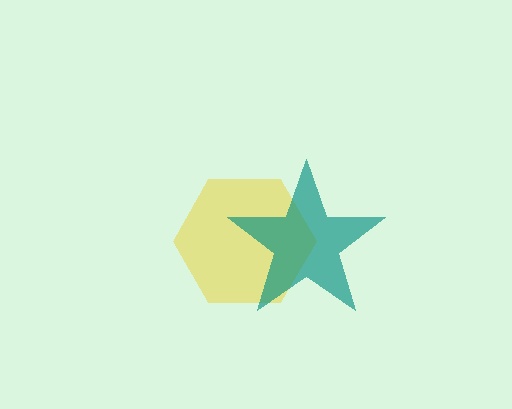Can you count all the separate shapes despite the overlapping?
Yes, there are 2 separate shapes.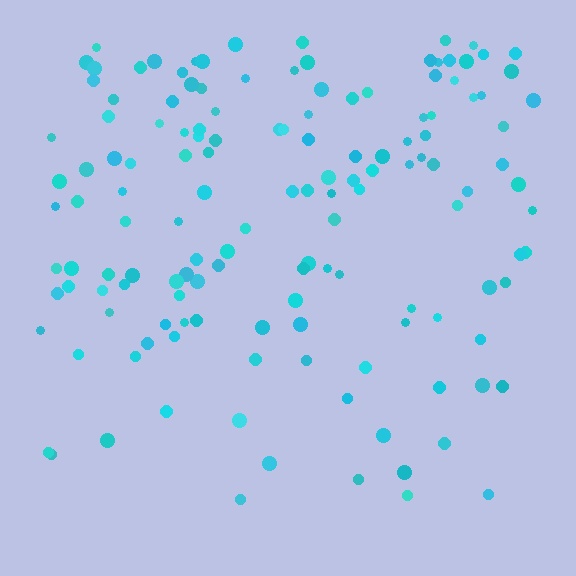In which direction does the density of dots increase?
From bottom to top, with the top side densest.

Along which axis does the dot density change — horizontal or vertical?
Vertical.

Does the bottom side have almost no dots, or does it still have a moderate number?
Still a moderate number, just noticeably fewer than the top.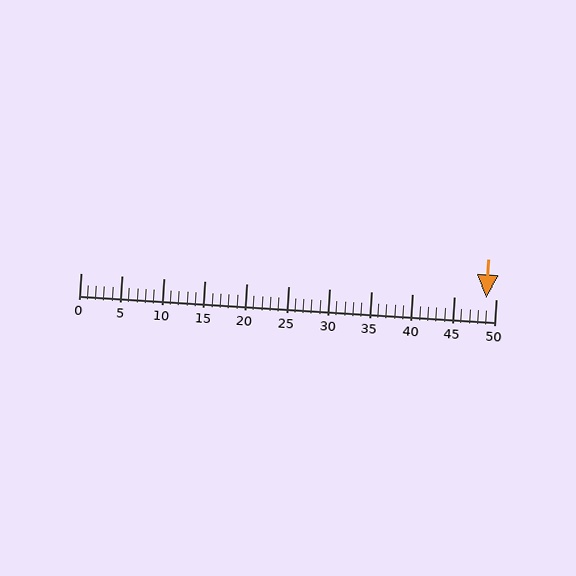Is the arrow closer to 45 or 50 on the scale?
The arrow is closer to 50.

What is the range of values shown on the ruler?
The ruler shows values from 0 to 50.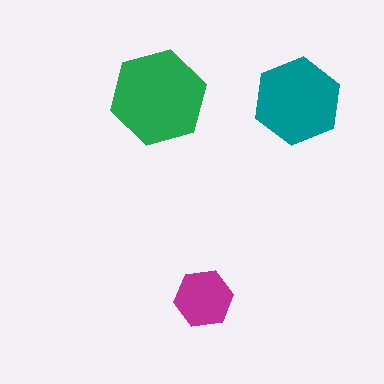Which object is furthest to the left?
The green hexagon is leftmost.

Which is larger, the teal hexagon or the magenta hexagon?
The teal one.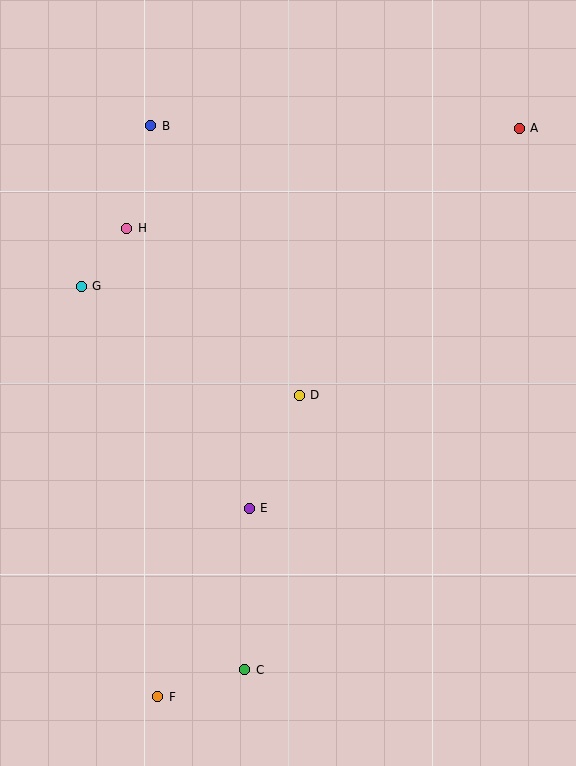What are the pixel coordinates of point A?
Point A is at (519, 128).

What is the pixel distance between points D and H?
The distance between D and H is 240 pixels.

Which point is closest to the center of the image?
Point D at (299, 395) is closest to the center.